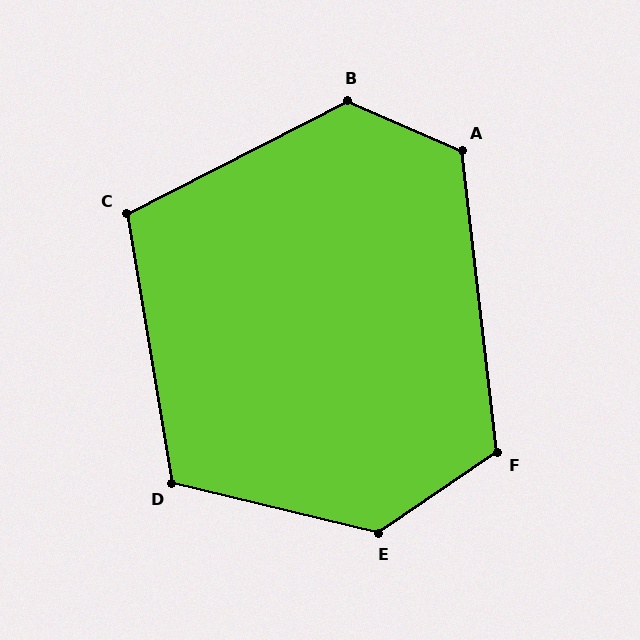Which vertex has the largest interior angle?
E, at approximately 132 degrees.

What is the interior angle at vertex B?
Approximately 129 degrees (obtuse).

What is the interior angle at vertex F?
Approximately 118 degrees (obtuse).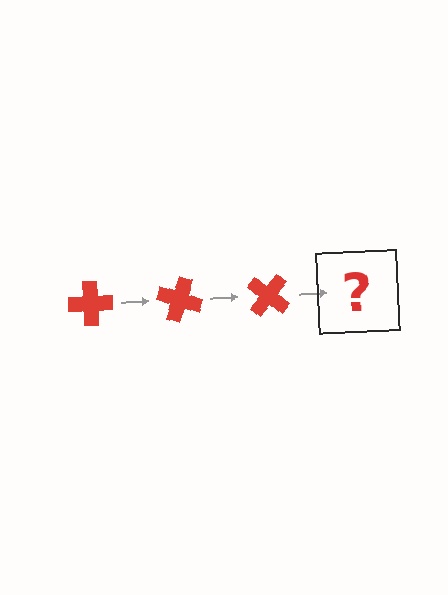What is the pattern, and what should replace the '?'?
The pattern is that the cross rotates 20 degrees each step. The '?' should be a red cross rotated 60 degrees.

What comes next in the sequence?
The next element should be a red cross rotated 60 degrees.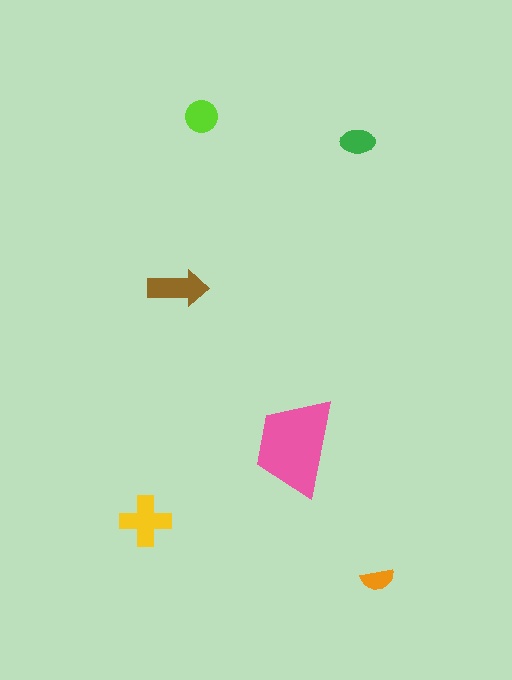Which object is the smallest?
The orange semicircle.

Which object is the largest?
The pink trapezoid.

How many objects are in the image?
There are 6 objects in the image.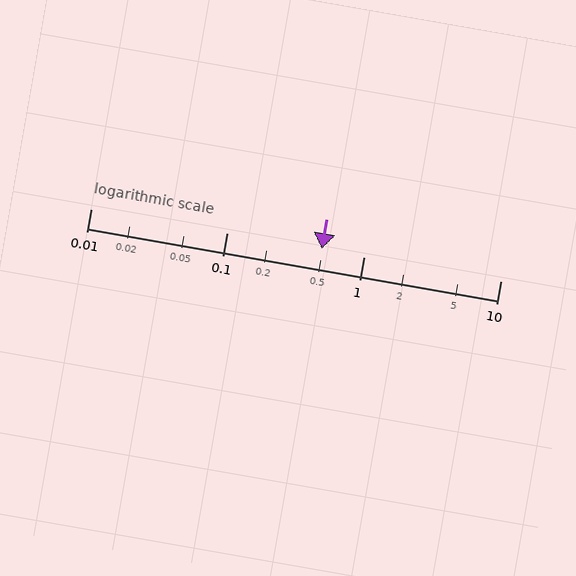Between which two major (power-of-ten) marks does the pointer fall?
The pointer is between 0.1 and 1.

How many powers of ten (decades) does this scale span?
The scale spans 3 decades, from 0.01 to 10.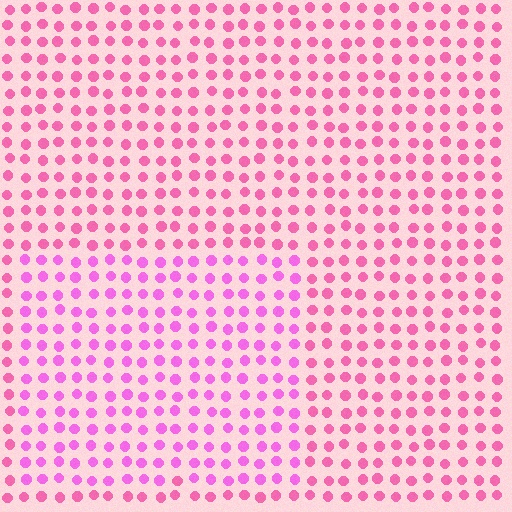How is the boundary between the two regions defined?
The boundary is defined purely by a slight shift in hue (about 24 degrees). Spacing, size, and orientation are identical on both sides.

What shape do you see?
I see a rectangle.